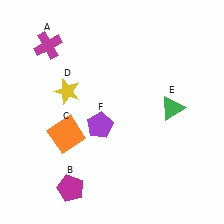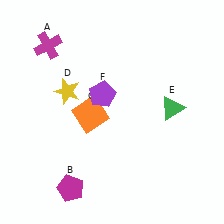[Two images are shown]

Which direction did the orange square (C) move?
The orange square (C) moved right.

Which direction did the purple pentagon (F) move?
The purple pentagon (F) moved up.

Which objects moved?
The objects that moved are: the orange square (C), the purple pentagon (F).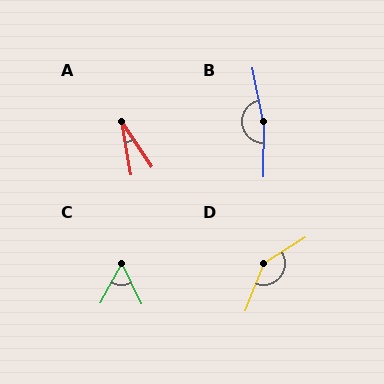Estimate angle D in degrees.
Approximately 143 degrees.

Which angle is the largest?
B, at approximately 168 degrees.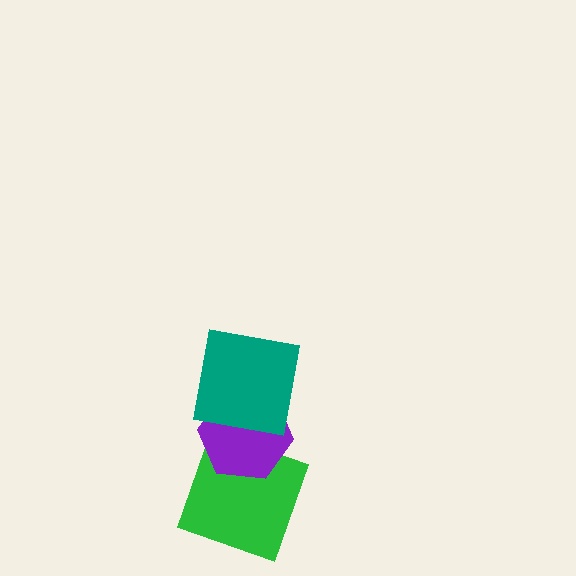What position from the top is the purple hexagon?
The purple hexagon is 2nd from the top.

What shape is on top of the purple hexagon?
The teal square is on top of the purple hexagon.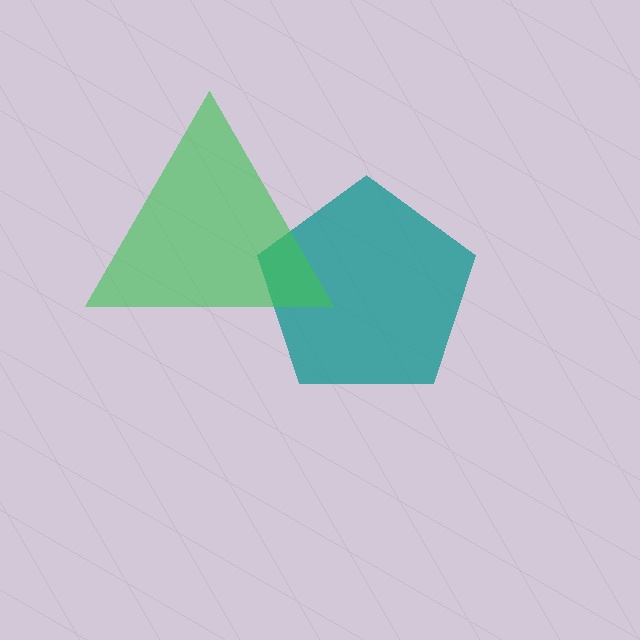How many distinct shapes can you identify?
There are 2 distinct shapes: a teal pentagon, a green triangle.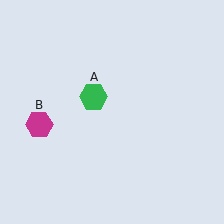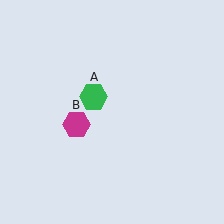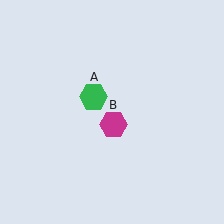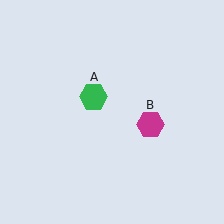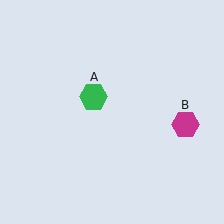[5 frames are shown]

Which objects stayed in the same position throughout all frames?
Green hexagon (object A) remained stationary.